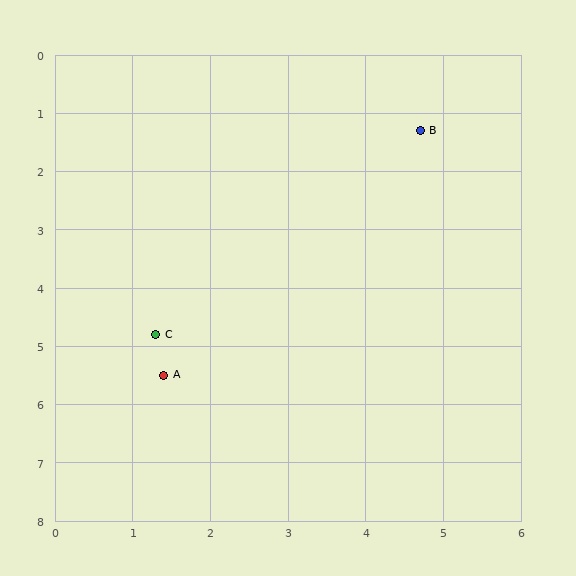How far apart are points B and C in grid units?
Points B and C are about 4.9 grid units apart.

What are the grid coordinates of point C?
Point C is at approximately (1.3, 4.8).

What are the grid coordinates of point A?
Point A is at approximately (1.4, 5.5).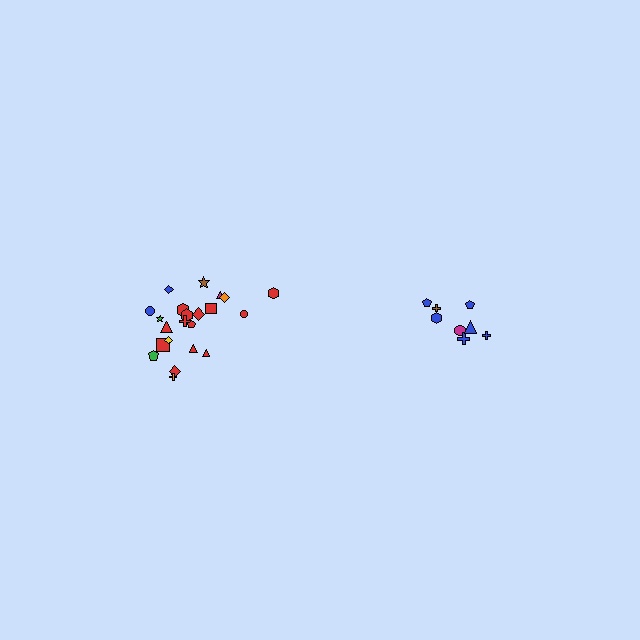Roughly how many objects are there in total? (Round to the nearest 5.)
Roughly 30 objects in total.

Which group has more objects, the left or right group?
The left group.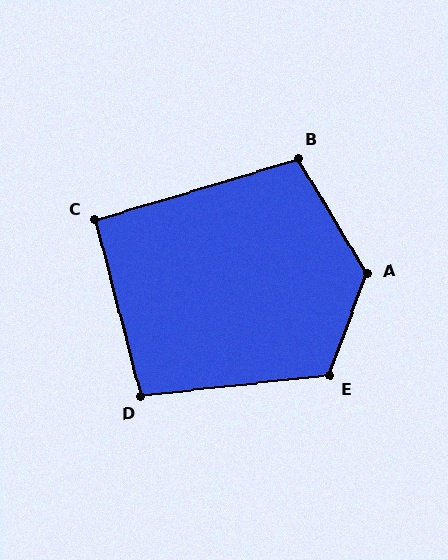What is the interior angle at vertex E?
Approximately 116 degrees (obtuse).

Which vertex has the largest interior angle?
A, at approximately 130 degrees.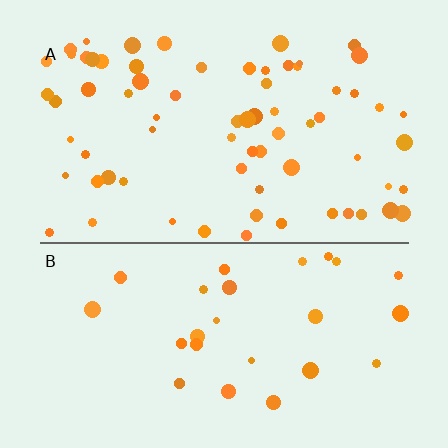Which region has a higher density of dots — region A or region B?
A (the top).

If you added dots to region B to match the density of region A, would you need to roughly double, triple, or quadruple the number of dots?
Approximately triple.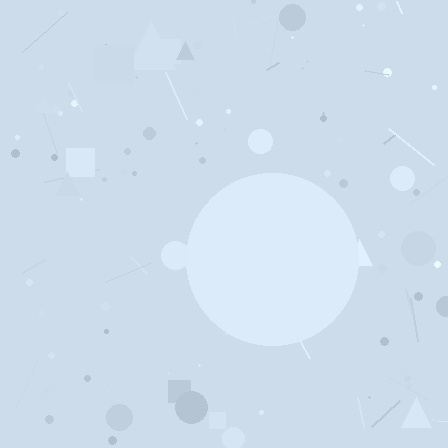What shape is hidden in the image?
A circle is hidden in the image.